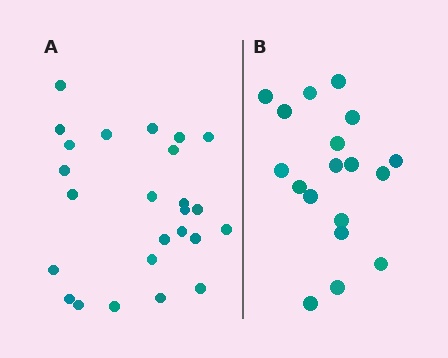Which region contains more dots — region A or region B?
Region A (the left region) has more dots.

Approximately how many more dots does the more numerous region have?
Region A has roughly 8 or so more dots than region B.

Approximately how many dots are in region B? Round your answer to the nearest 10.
About 20 dots. (The exact count is 18, which rounds to 20.)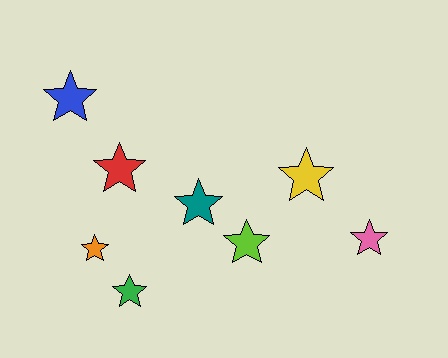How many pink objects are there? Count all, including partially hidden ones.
There is 1 pink object.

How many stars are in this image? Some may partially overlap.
There are 8 stars.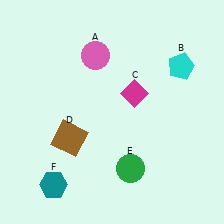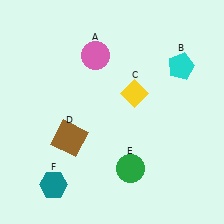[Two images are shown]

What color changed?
The diamond (C) changed from magenta in Image 1 to yellow in Image 2.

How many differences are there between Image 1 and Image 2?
There is 1 difference between the two images.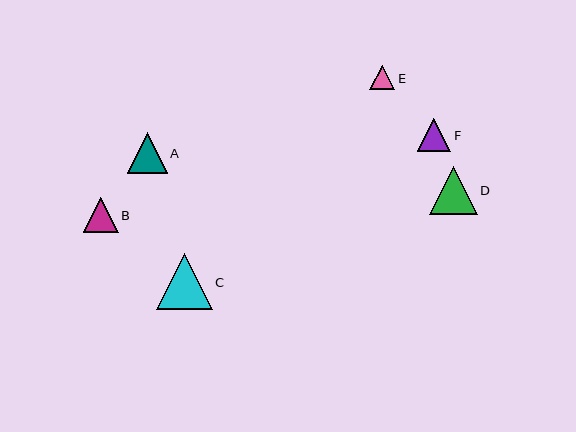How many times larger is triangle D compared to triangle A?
Triangle D is approximately 1.2 times the size of triangle A.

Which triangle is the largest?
Triangle C is the largest with a size of approximately 56 pixels.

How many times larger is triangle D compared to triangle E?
Triangle D is approximately 2.0 times the size of triangle E.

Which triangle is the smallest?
Triangle E is the smallest with a size of approximately 25 pixels.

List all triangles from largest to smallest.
From largest to smallest: C, D, A, B, F, E.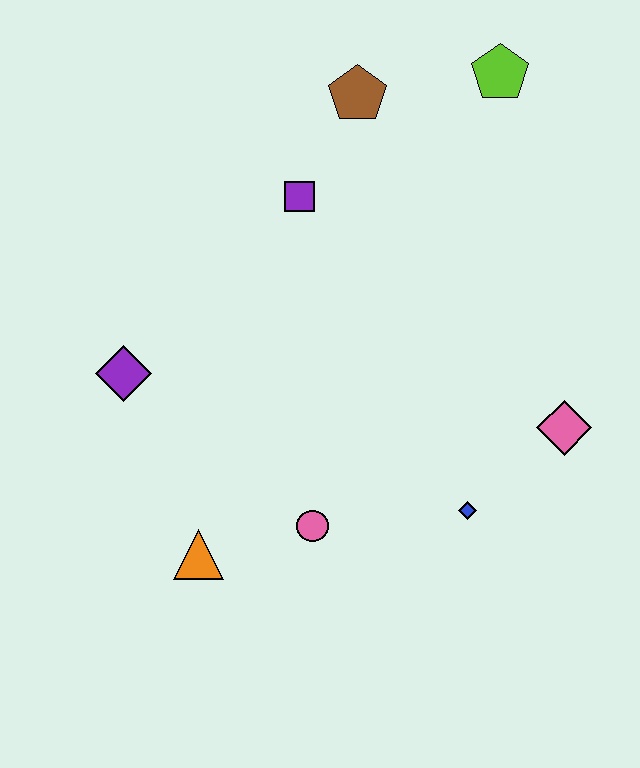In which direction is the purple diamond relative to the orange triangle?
The purple diamond is above the orange triangle.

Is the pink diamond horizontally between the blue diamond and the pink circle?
No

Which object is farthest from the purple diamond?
The lime pentagon is farthest from the purple diamond.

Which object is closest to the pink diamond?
The blue diamond is closest to the pink diamond.